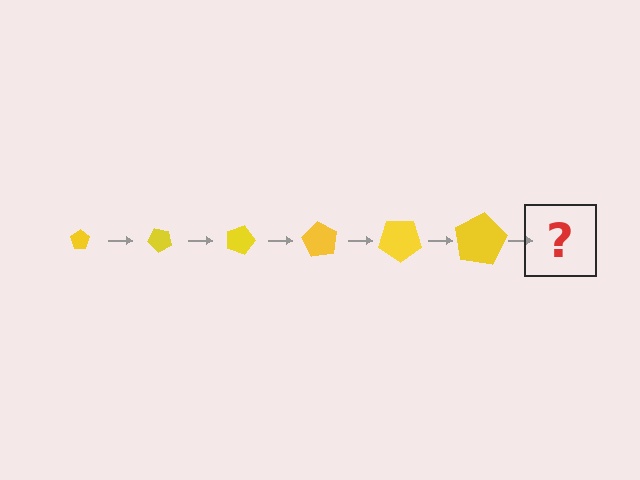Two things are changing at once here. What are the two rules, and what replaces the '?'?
The two rules are that the pentagon grows larger each step and it rotates 45 degrees each step. The '?' should be a pentagon, larger than the previous one and rotated 270 degrees from the start.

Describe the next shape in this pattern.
It should be a pentagon, larger than the previous one and rotated 270 degrees from the start.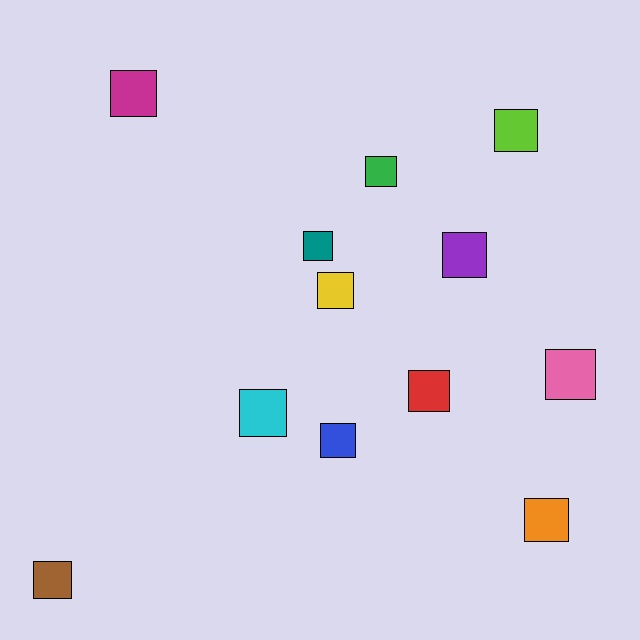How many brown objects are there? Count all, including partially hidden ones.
There is 1 brown object.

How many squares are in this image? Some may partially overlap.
There are 12 squares.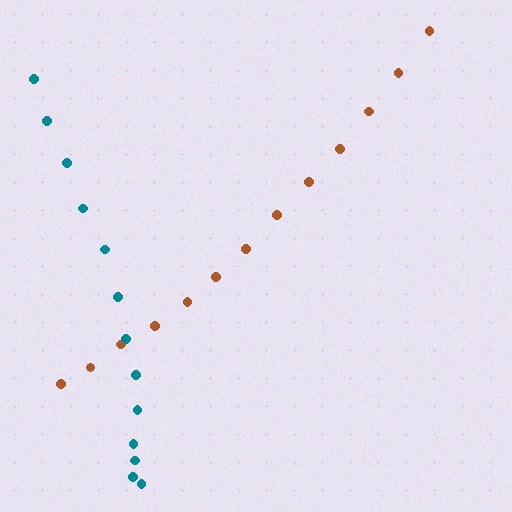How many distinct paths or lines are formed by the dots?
There are 2 distinct paths.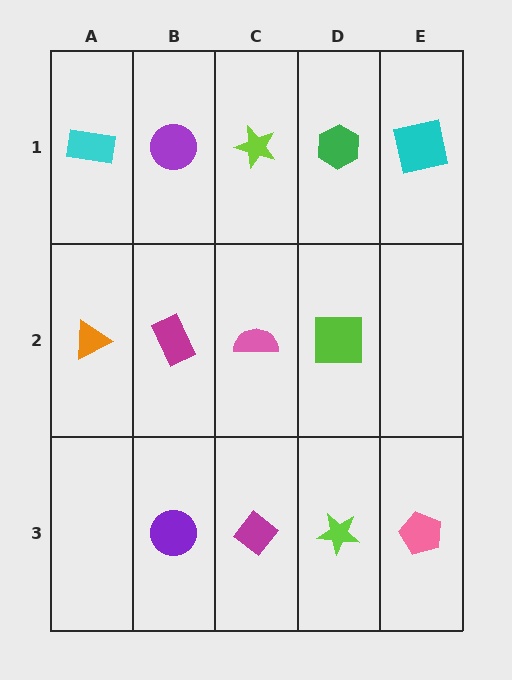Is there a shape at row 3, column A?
No, that cell is empty.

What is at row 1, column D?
A green hexagon.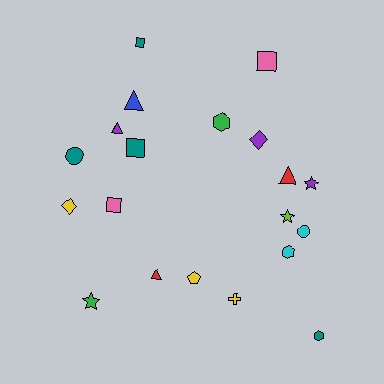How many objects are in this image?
There are 20 objects.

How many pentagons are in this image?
There is 1 pentagon.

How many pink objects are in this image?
There are 2 pink objects.